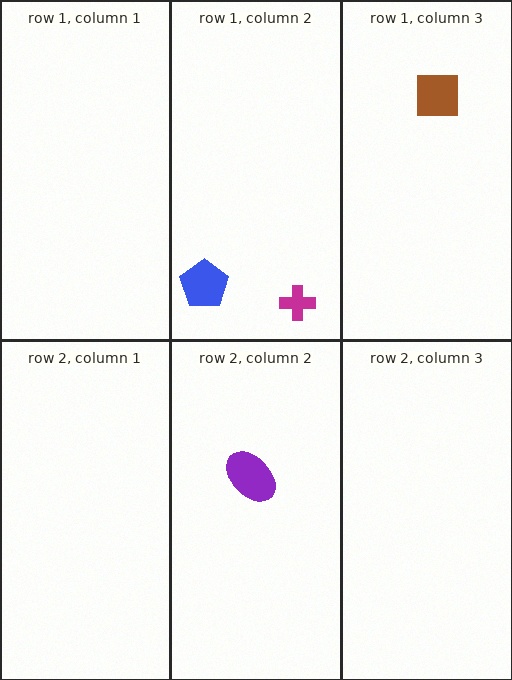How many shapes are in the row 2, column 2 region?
1.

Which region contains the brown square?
The row 1, column 3 region.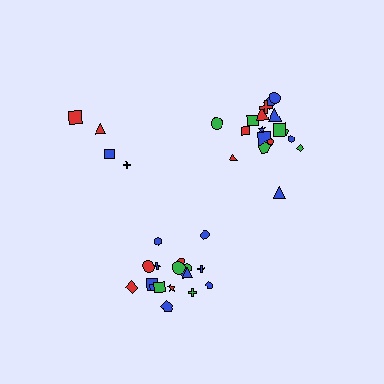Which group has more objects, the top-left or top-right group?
The top-right group.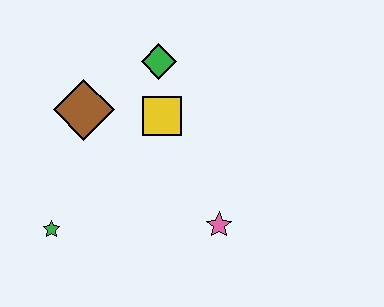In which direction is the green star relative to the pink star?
The green star is to the left of the pink star.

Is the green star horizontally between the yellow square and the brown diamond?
No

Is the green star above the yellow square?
No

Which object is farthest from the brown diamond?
The pink star is farthest from the brown diamond.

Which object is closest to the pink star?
The yellow square is closest to the pink star.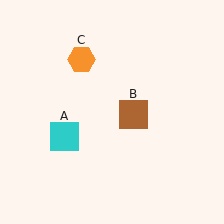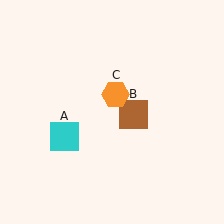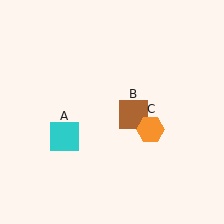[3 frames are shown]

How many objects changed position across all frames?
1 object changed position: orange hexagon (object C).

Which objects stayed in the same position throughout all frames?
Cyan square (object A) and brown square (object B) remained stationary.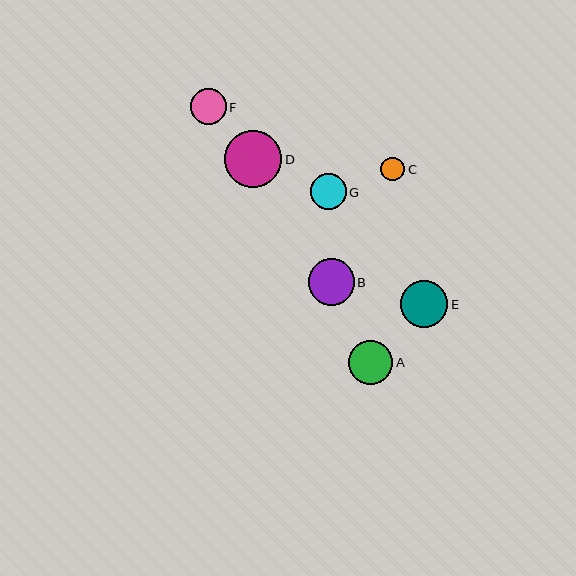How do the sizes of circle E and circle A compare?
Circle E and circle A are approximately the same size.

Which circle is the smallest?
Circle C is the smallest with a size of approximately 24 pixels.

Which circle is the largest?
Circle D is the largest with a size of approximately 57 pixels.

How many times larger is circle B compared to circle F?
Circle B is approximately 1.3 times the size of circle F.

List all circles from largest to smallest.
From largest to smallest: D, E, B, A, F, G, C.